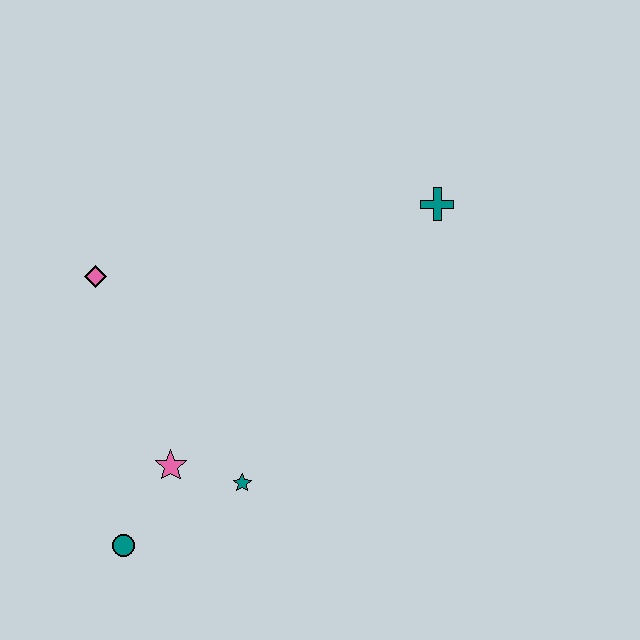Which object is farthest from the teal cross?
The teal circle is farthest from the teal cross.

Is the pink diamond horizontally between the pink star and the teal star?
No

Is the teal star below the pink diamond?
Yes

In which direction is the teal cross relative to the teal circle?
The teal cross is above the teal circle.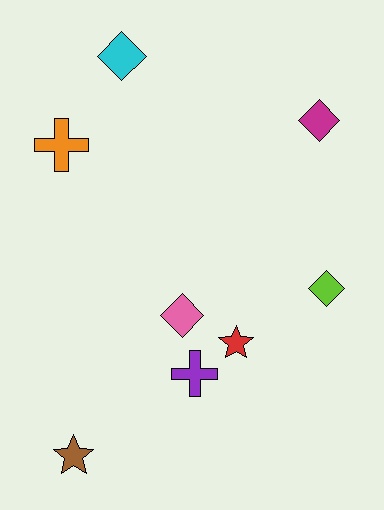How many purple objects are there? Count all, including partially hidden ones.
There is 1 purple object.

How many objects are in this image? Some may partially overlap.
There are 8 objects.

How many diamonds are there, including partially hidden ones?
There are 4 diamonds.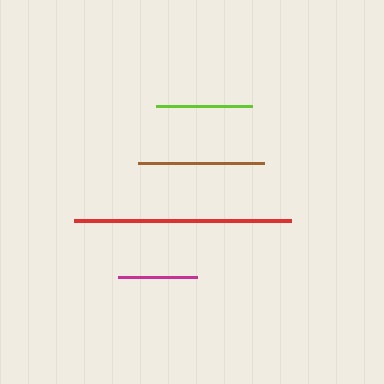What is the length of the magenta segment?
The magenta segment is approximately 79 pixels long.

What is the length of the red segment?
The red segment is approximately 216 pixels long.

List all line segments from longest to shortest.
From longest to shortest: red, brown, lime, magenta.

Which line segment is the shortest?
The magenta line is the shortest at approximately 79 pixels.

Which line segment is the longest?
The red line is the longest at approximately 216 pixels.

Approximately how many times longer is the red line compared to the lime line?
The red line is approximately 2.3 times the length of the lime line.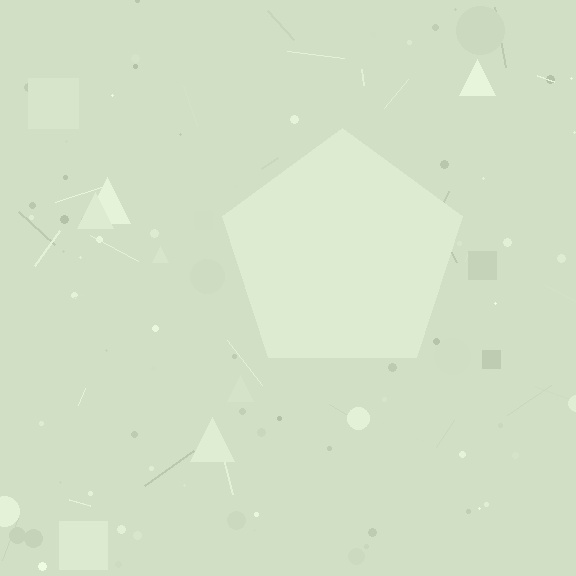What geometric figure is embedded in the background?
A pentagon is embedded in the background.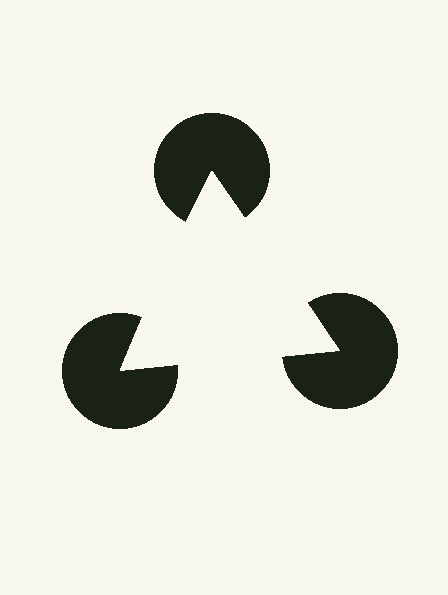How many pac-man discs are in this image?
There are 3 — one at each vertex of the illusory triangle.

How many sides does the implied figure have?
3 sides.